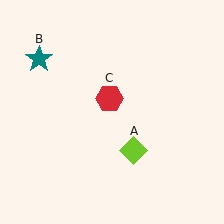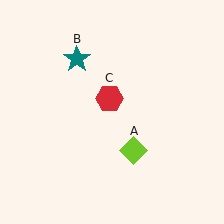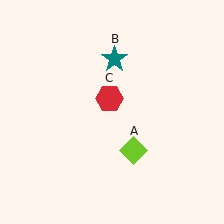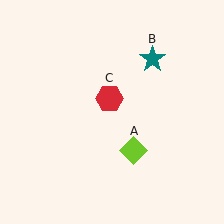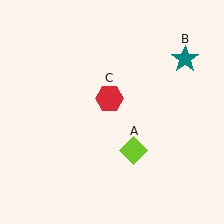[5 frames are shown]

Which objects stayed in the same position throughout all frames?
Lime diamond (object A) and red hexagon (object C) remained stationary.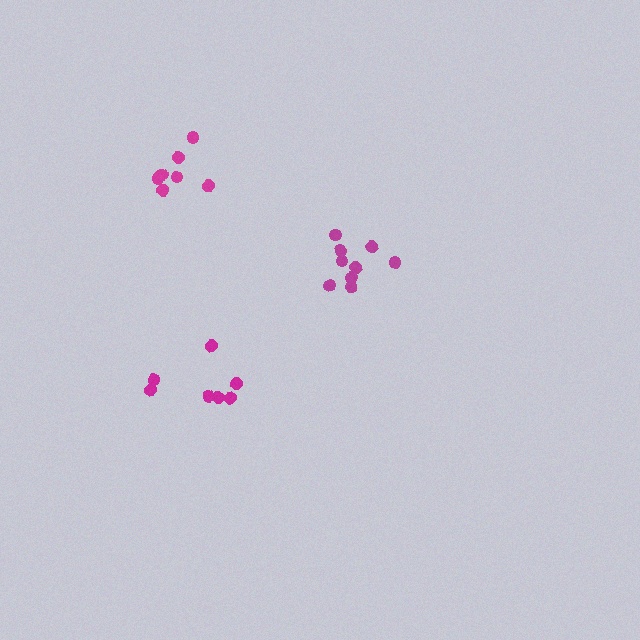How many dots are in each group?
Group 1: 9 dots, Group 2: 7 dots, Group 3: 7 dots (23 total).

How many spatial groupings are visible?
There are 3 spatial groupings.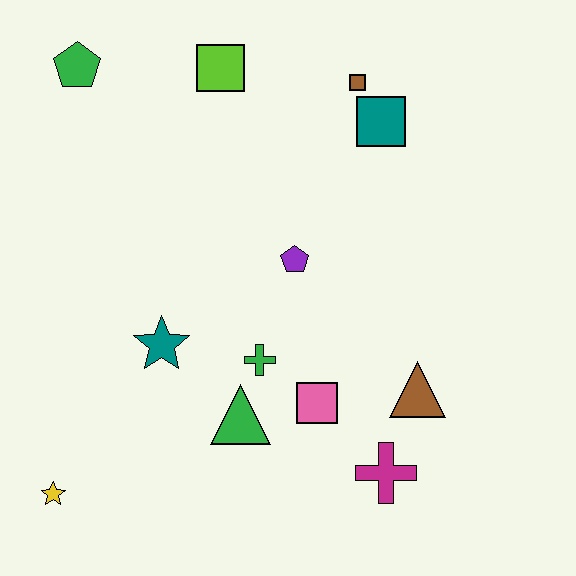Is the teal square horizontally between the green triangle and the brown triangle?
Yes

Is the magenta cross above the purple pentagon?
No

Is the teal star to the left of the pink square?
Yes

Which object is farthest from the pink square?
The green pentagon is farthest from the pink square.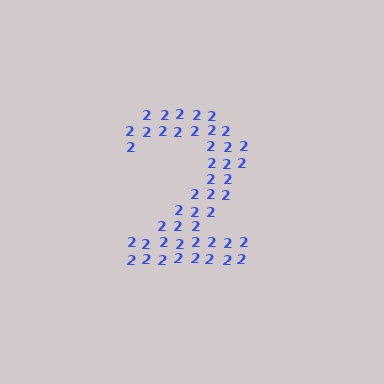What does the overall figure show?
The overall figure shows the digit 2.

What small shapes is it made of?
It is made of small digit 2's.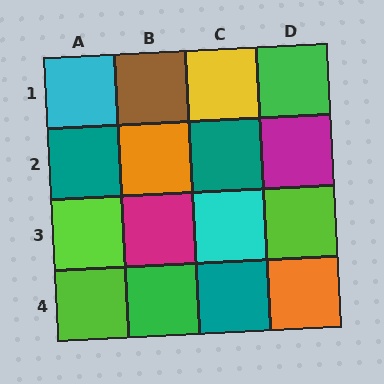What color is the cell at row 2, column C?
Teal.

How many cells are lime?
3 cells are lime.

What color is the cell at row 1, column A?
Cyan.